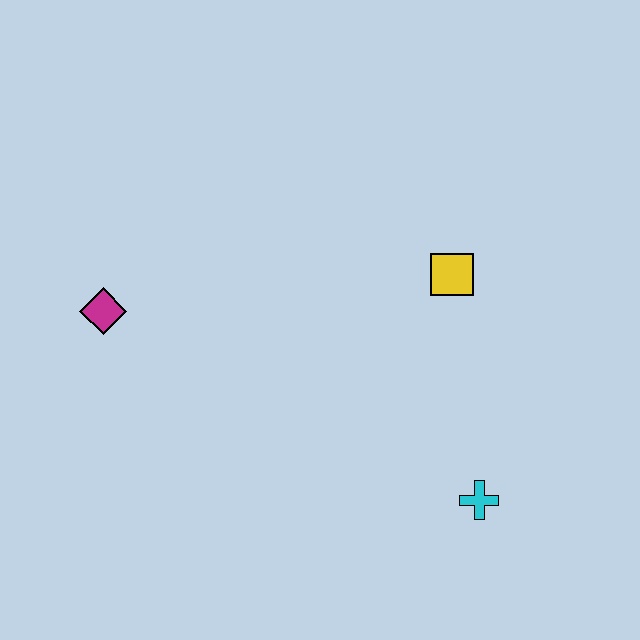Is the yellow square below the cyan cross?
No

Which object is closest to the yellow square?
The cyan cross is closest to the yellow square.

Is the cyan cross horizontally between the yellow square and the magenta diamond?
No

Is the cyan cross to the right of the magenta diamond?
Yes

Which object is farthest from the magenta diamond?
The cyan cross is farthest from the magenta diamond.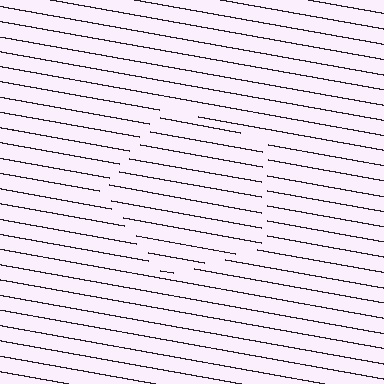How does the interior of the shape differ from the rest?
The interior of the shape contains the same grating, shifted by half a period — the contour is defined by the phase discontinuity where line-ends from the inner and outer gratings abut.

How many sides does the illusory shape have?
5 sides — the line-ends trace a pentagon.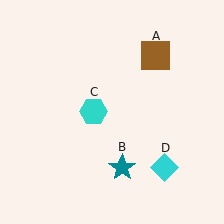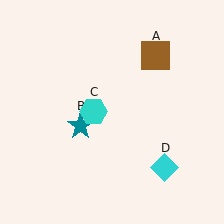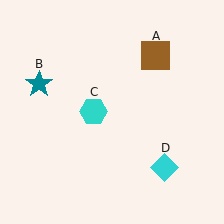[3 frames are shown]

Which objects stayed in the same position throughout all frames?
Brown square (object A) and cyan hexagon (object C) and cyan diamond (object D) remained stationary.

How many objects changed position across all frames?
1 object changed position: teal star (object B).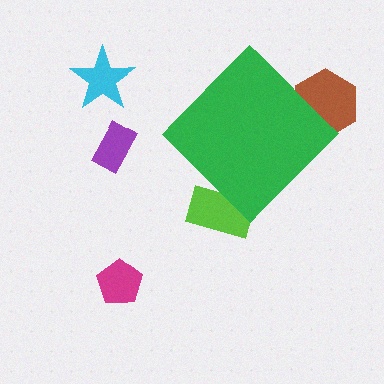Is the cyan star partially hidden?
No, the cyan star is fully visible.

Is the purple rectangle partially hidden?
No, the purple rectangle is fully visible.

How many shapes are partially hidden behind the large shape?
2 shapes are partially hidden.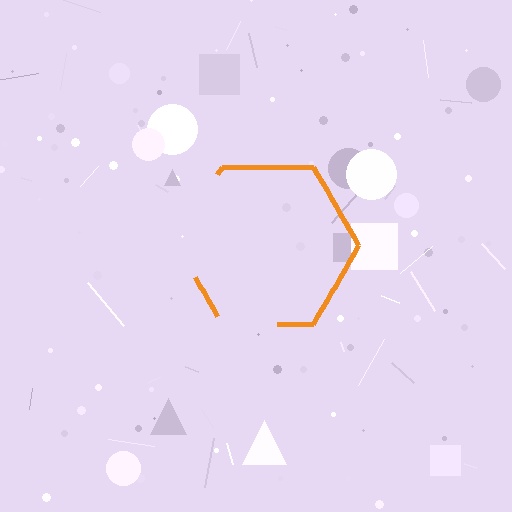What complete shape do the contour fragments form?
The contour fragments form a hexagon.